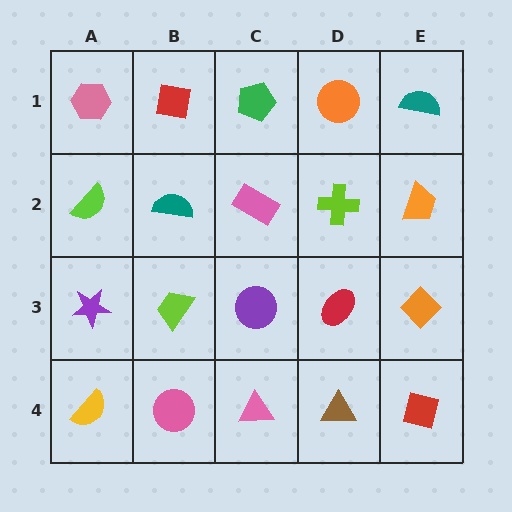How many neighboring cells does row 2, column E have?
3.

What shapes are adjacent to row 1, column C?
A pink rectangle (row 2, column C), a red square (row 1, column B), an orange circle (row 1, column D).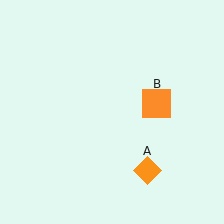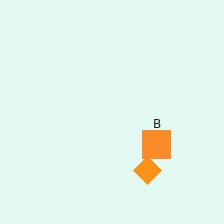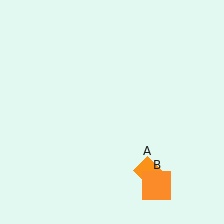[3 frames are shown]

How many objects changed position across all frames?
1 object changed position: orange square (object B).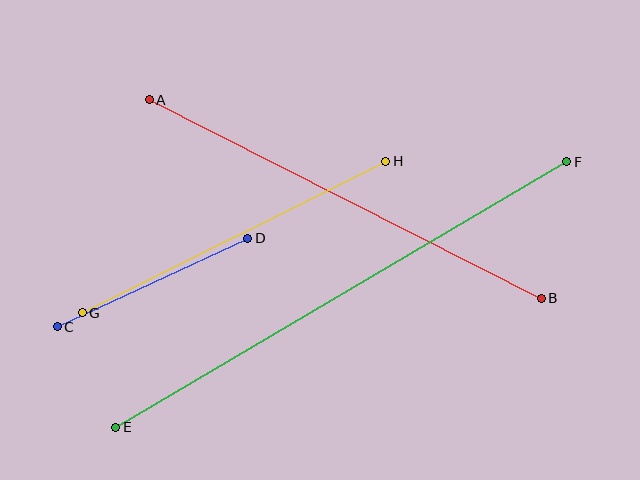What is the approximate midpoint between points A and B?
The midpoint is at approximately (345, 199) pixels.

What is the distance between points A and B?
The distance is approximately 440 pixels.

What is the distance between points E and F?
The distance is approximately 523 pixels.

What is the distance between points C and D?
The distance is approximately 210 pixels.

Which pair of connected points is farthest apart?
Points E and F are farthest apart.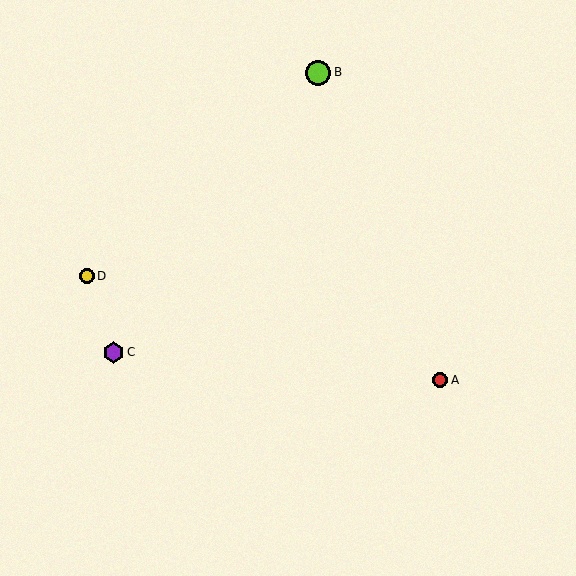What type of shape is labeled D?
Shape D is a yellow circle.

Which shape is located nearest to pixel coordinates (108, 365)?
The purple hexagon (labeled C) at (113, 352) is nearest to that location.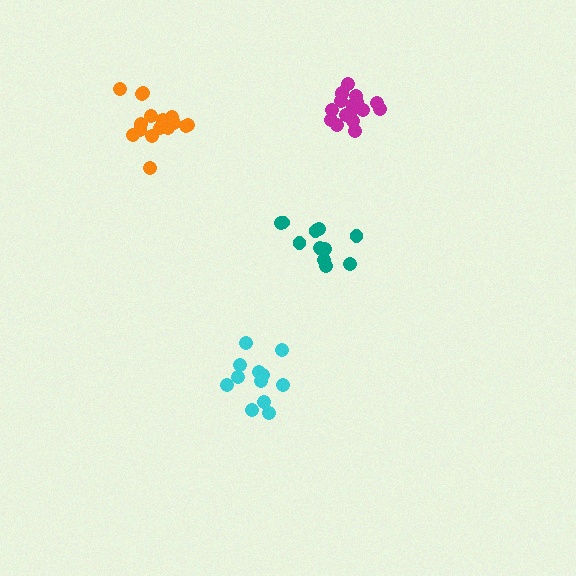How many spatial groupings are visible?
There are 4 spatial groupings.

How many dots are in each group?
Group 1: 12 dots, Group 2: 12 dots, Group 3: 16 dots, Group 4: 17 dots (57 total).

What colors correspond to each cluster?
The clusters are colored: teal, cyan, orange, magenta.